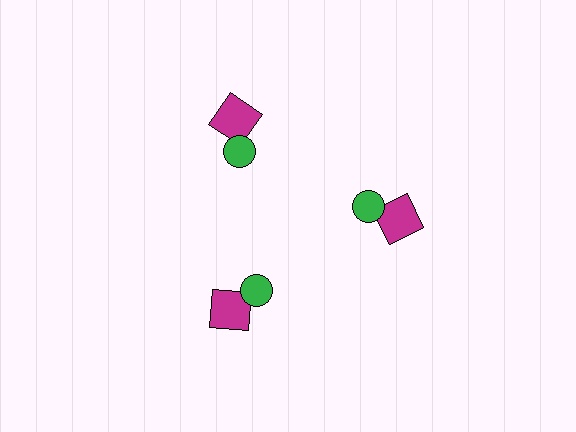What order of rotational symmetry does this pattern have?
This pattern has 3-fold rotational symmetry.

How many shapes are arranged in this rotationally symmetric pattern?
There are 6 shapes, arranged in 3 groups of 2.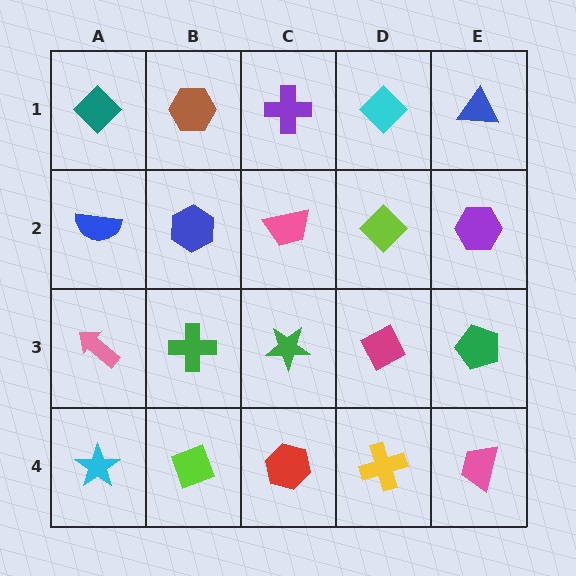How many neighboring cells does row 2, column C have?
4.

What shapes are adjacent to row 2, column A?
A teal diamond (row 1, column A), a pink arrow (row 3, column A), a blue hexagon (row 2, column B).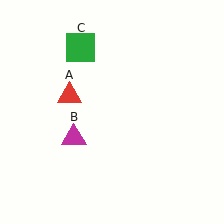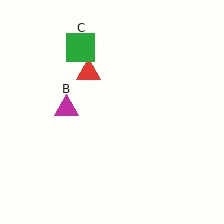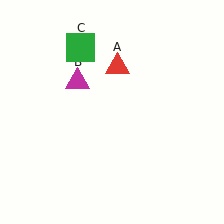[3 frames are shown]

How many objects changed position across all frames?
2 objects changed position: red triangle (object A), magenta triangle (object B).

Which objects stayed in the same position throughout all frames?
Green square (object C) remained stationary.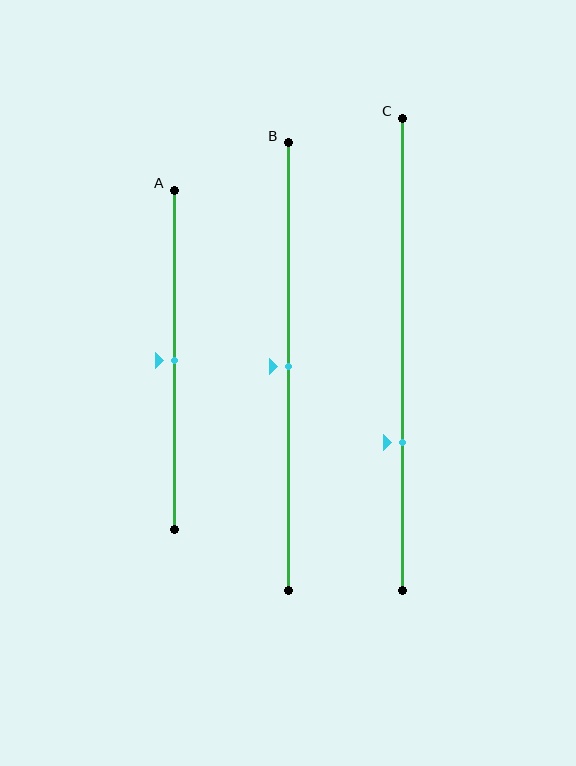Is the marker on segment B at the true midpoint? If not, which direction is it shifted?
Yes, the marker on segment B is at the true midpoint.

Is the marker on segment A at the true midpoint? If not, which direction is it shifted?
Yes, the marker on segment A is at the true midpoint.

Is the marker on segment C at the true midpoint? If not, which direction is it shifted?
No, the marker on segment C is shifted downward by about 19% of the segment length.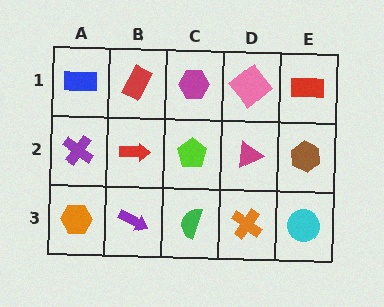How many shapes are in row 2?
5 shapes.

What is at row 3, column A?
An orange hexagon.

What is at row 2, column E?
A brown hexagon.